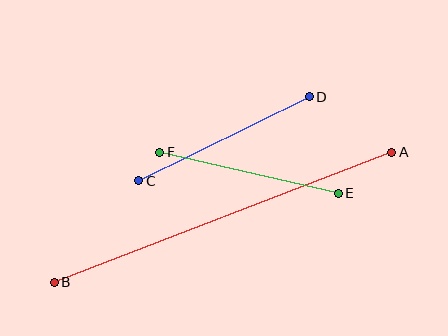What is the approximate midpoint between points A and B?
The midpoint is at approximately (223, 217) pixels.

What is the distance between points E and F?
The distance is approximately 183 pixels.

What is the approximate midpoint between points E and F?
The midpoint is at approximately (249, 173) pixels.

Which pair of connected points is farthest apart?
Points A and B are farthest apart.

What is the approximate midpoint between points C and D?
The midpoint is at approximately (224, 139) pixels.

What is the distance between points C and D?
The distance is approximately 190 pixels.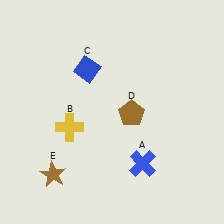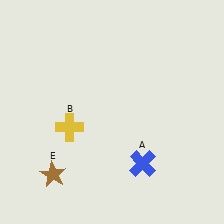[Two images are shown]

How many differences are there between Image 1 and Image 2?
There are 2 differences between the two images.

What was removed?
The brown pentagon (D), the blue diamond (C) were removed in Image 2.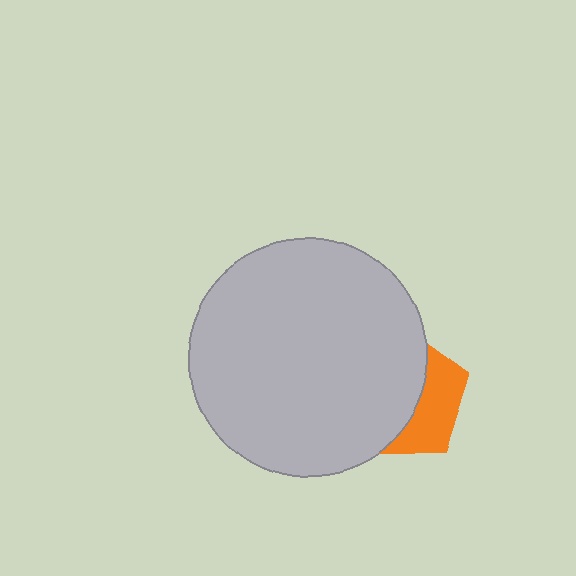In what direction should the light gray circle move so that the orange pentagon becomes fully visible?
The light gray circle should move left. That is the shortest direction to clear the overlap and leave the orange pentagon fully visible.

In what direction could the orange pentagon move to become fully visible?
The orange pentagon could move right. That would shift it out from behind the light gray circle entirely.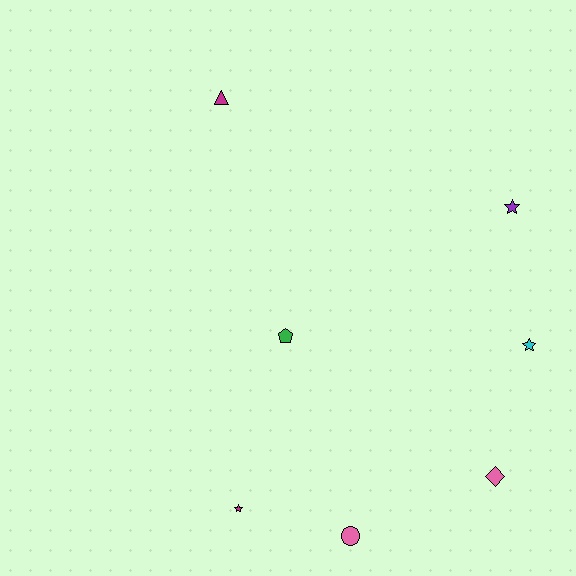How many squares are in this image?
There are no squares.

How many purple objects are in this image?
There is 1 purple object.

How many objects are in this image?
There are 7 objects.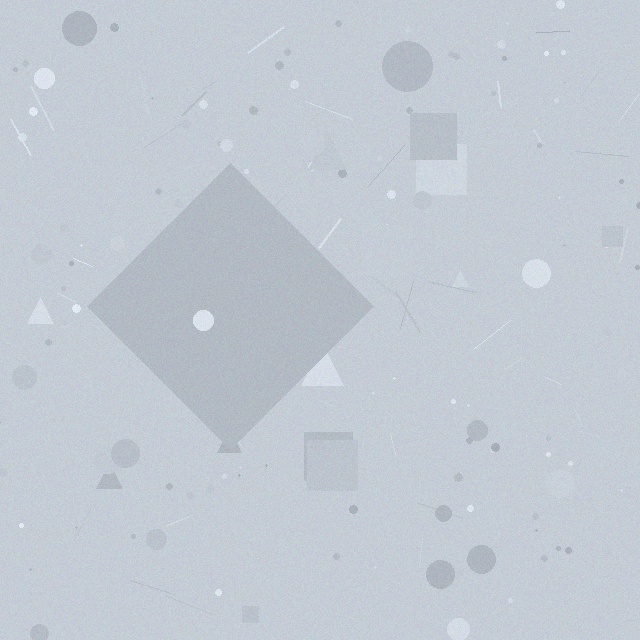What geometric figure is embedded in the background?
A diamond is embedded in the background.